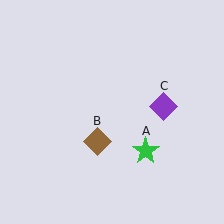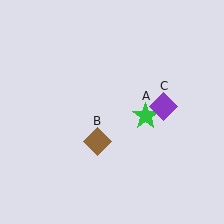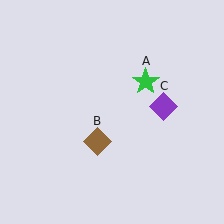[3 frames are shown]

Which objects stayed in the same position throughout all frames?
Brown diamond (object B) and purple diamond (object C) remained stationary.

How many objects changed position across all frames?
1 object changed position: green star (object A).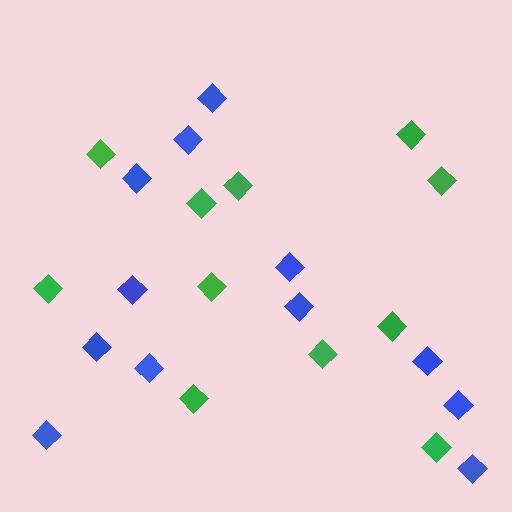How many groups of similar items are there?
There are 2 groups: one group of green diamonds (11) and one group of blue diamonds (12).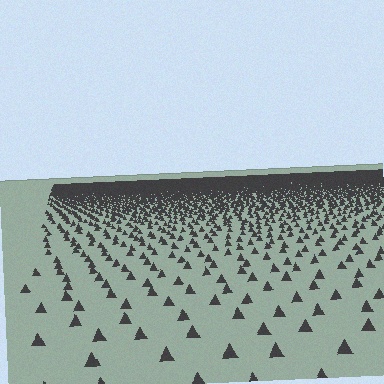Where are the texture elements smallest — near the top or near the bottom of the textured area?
Near the top.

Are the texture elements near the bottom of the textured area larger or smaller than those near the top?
Larger. Near the bottom, elements are closer to the viewer and appear at a bigger on-screen size.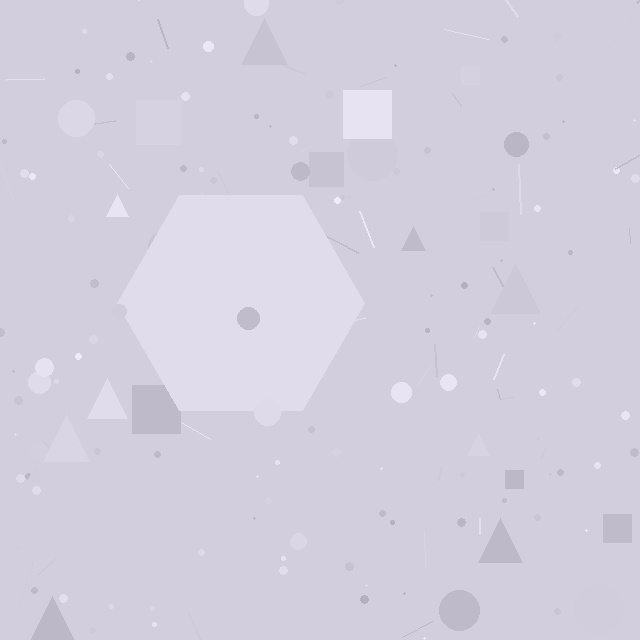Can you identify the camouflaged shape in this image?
The camouflaged shape is a hexagon.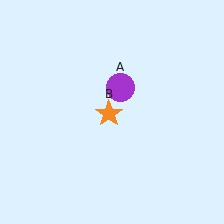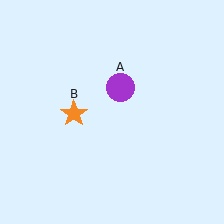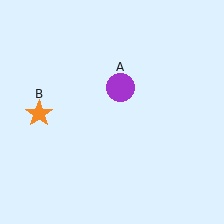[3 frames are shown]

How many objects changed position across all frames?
1 object changed position: orange star (object B).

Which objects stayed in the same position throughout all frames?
Purple circle (object A) remained stationary.